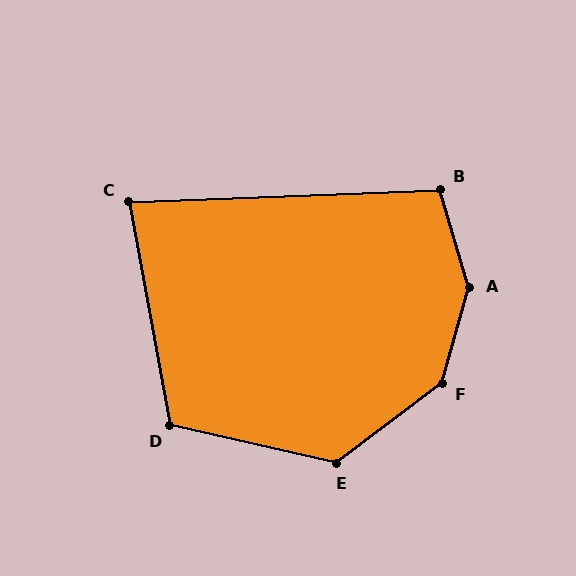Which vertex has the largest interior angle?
A, at approximately 148 degrees.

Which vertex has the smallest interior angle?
C, at approximately 82 degrees.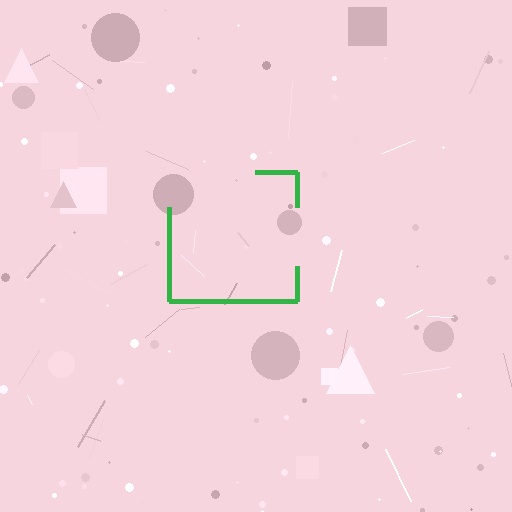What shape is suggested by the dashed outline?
The dashed outline suggests a square.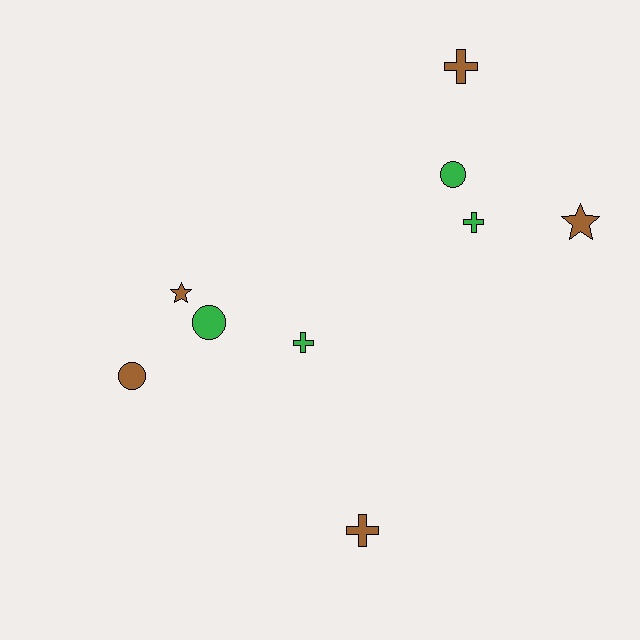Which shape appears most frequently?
Cross, with 4 objects.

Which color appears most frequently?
Brown, with 5 objects.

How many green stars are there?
There are no green stars.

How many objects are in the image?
There are 9 objects.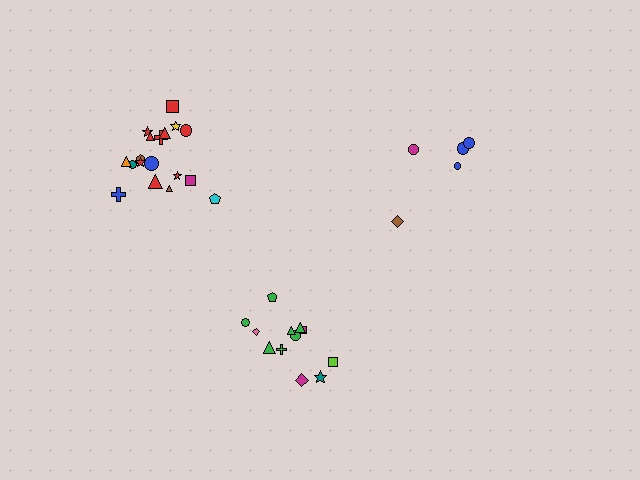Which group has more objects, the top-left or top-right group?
The top-left group.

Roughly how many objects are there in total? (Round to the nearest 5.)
Roughly 35 objects in total.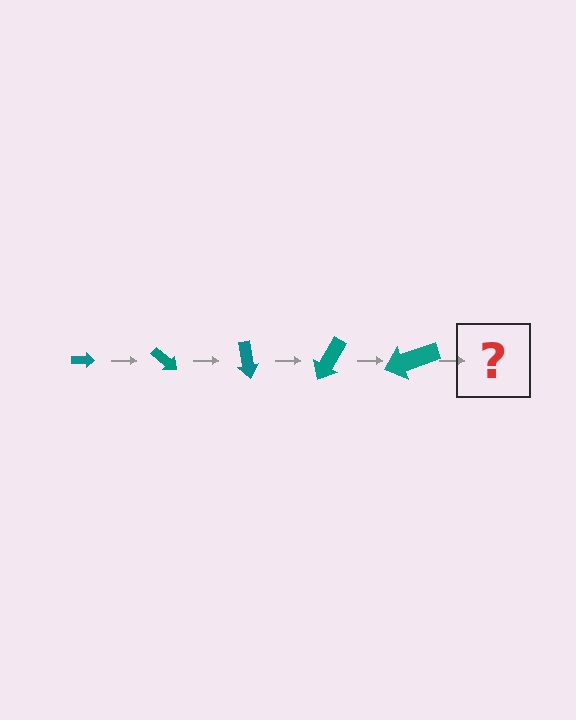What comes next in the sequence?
The next element should be an arrow, larger than the previous one and rotated 200 degrees from the start.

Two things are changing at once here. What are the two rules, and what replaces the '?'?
The two rules are that the arrow grows larger each step and it rotates 40 degrees each step. The '?' should be an arrow, larger than the previous one and rotated 200 degrees from the start.